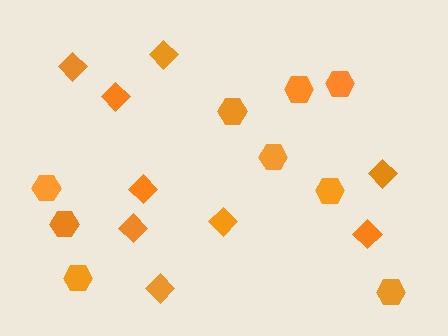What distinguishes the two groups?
There are 2 groups: one group of diamonds (9) and one group of hexagons (9).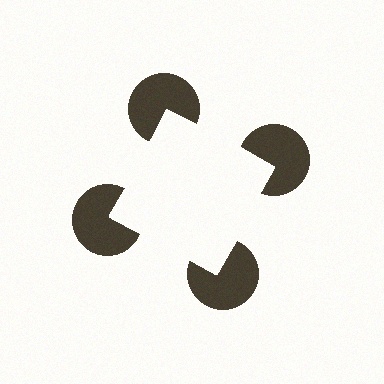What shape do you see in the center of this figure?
An illusory square — its edges are inferred from the aligned wedge cuts in the pac-man discs, not physically drawn.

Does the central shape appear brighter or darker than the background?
It typically appears slightly brighter than the background, even though no actual brightness change is drawn.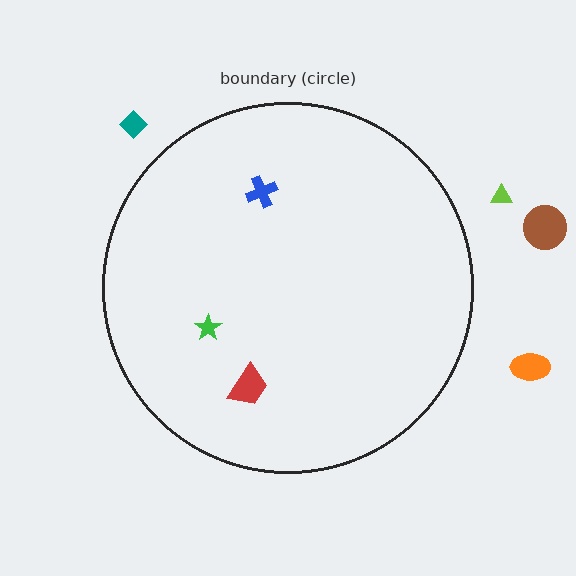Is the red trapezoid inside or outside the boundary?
Inside.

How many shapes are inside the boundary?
3 inside, 4 outside.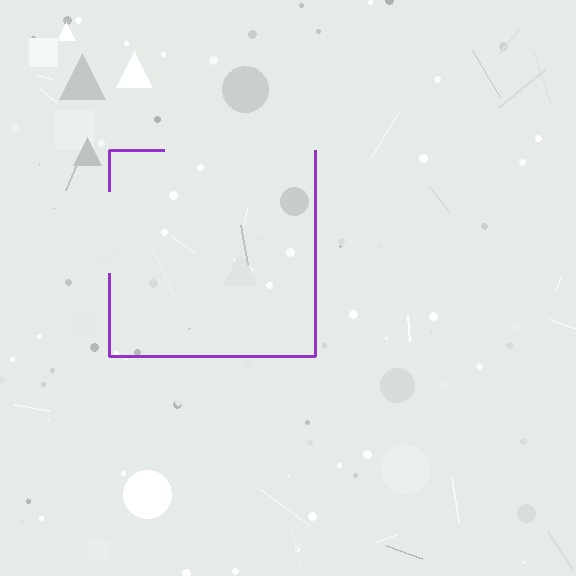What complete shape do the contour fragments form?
The contour fragments form a square.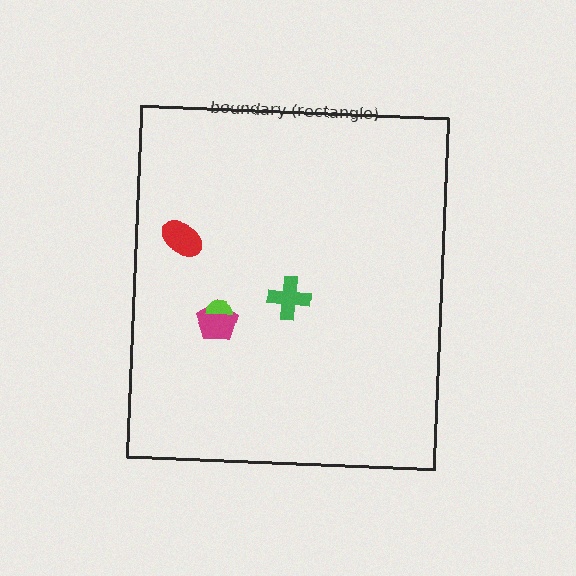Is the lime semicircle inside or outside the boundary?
Inside.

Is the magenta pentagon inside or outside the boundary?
Inside.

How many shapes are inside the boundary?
4 inside, 0 outside.